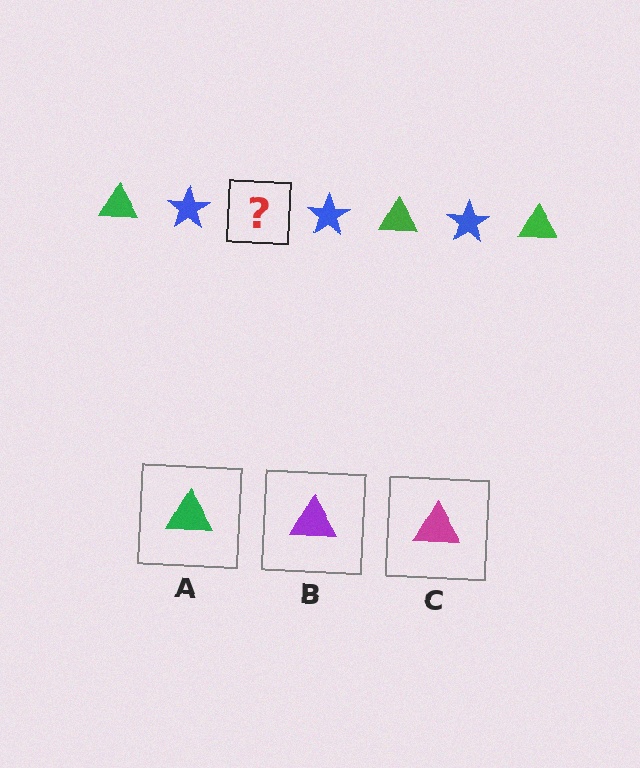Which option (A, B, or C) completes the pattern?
A.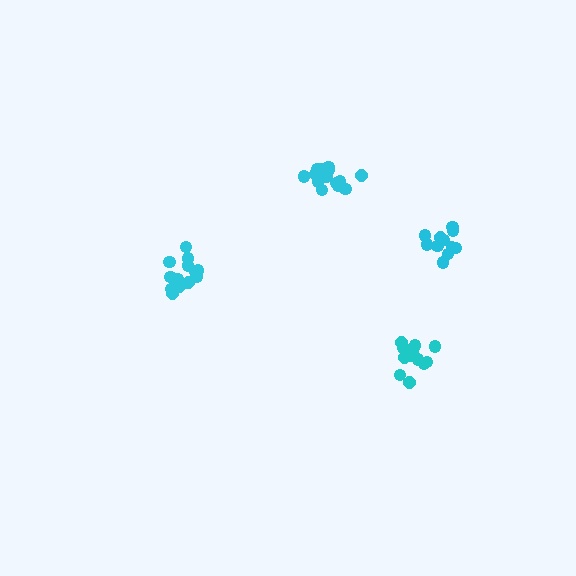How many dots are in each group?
Group 1: 12 dots, Group 2: 14 dots, Group 3: 14 dots, Group 4: 12 dots (52 total).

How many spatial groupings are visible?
There are 4 spatial groupings.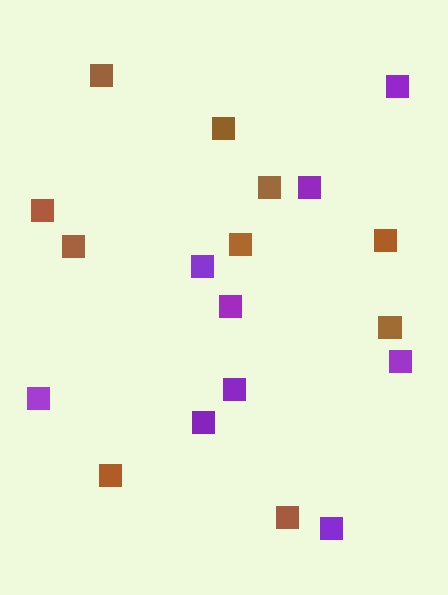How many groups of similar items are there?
There are 2 groups: one group of purple squares (9) and one group of brown squares (10).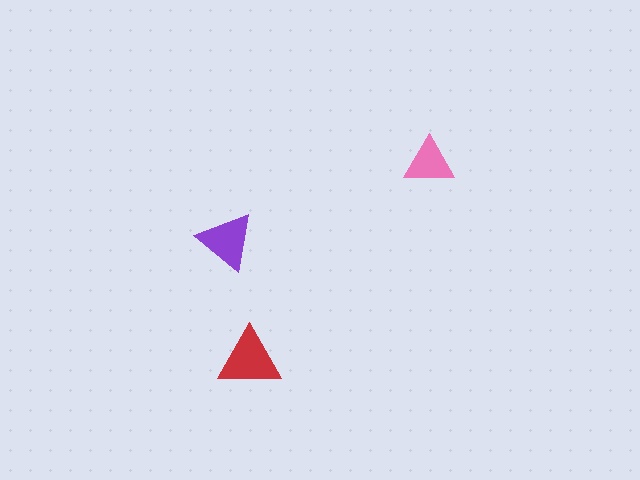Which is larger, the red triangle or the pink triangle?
The red one.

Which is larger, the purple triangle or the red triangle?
The red one.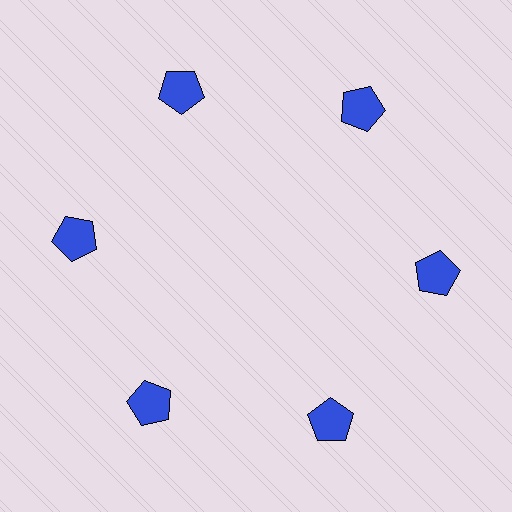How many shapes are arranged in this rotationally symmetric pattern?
There are 6 shapes, arranged in 6 groups of 1.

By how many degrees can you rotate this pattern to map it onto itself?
The pattern maps onto itself every 60 degrees of rotation.